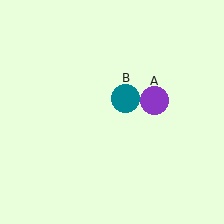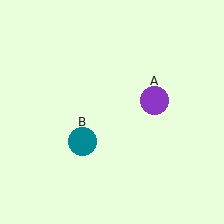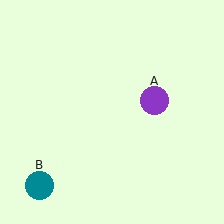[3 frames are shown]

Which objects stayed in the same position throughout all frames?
Purple circle (object A) remained stationary.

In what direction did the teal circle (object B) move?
The teal circle (object B) moved down and to the left.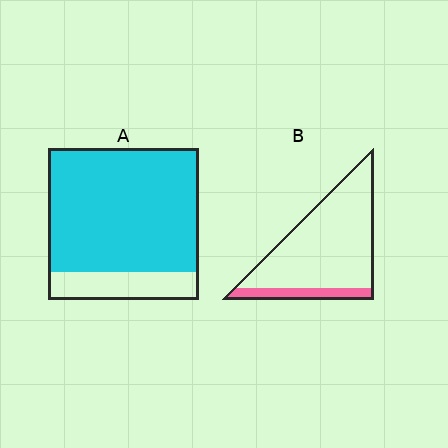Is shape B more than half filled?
No.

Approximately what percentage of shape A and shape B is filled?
A is approximately 80% and B is approximately 15%.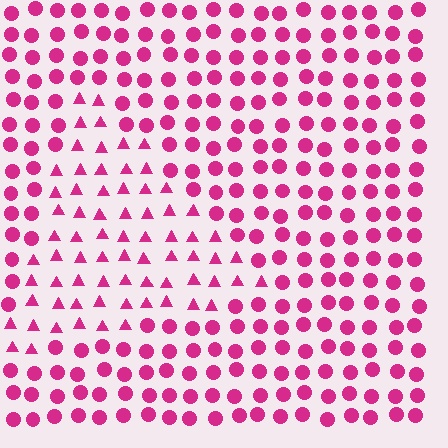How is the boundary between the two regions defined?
The boundary is defined by a change in element shape: triangles inside vs. circles outside. All elements share the same color and spacing.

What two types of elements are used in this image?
The image uses triangles inside the triangle region and circles outside it.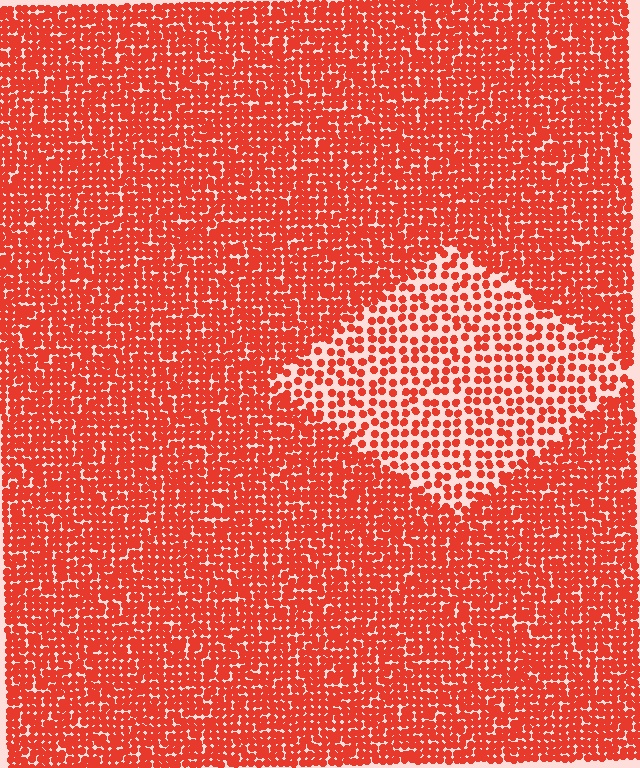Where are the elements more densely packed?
The elements are more densely packed outside the diamond boundary.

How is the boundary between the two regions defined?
The boundary is defined by a change in element density (approximately 2.1x ratio). All elements are the same color, size, and shape.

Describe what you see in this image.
The image contains small red elements arranged at two different densities. A diamond-shaped region is visible where the elements are less densely packed than the surrounding area.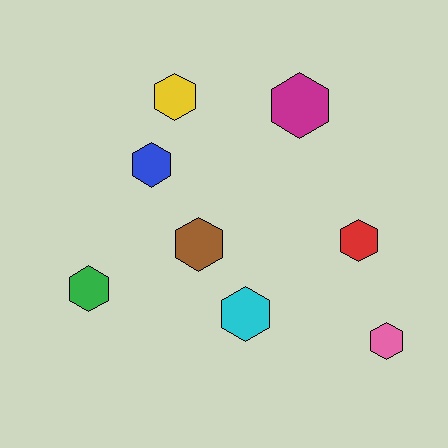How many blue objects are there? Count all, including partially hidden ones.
There is 1 blue object.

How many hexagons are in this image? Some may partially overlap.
There are 8 hexagons.